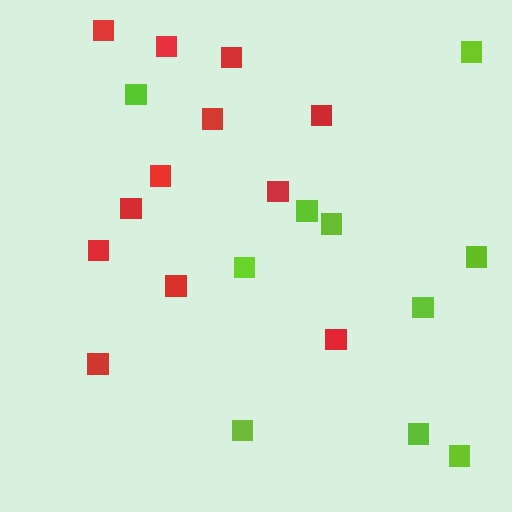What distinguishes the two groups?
There are 2 groups: one group of red squares (12) and one group of lime squares (10).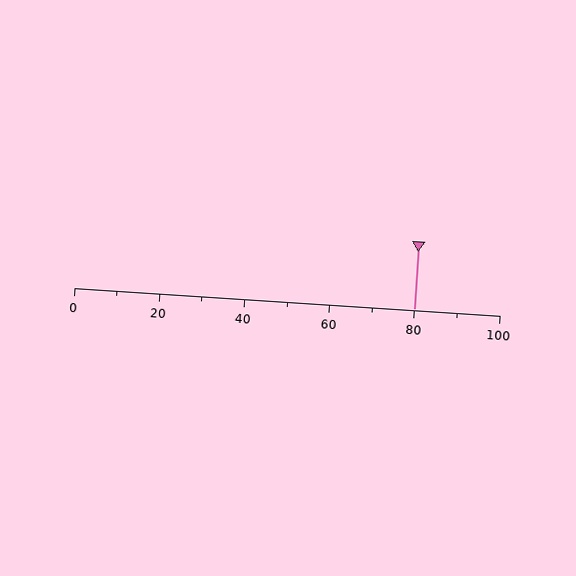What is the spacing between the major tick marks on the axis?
The major ticks are spaced 20 apart.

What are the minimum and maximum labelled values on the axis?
The axis runs from 0 to 100.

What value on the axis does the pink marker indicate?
The marker indicates approximately 80.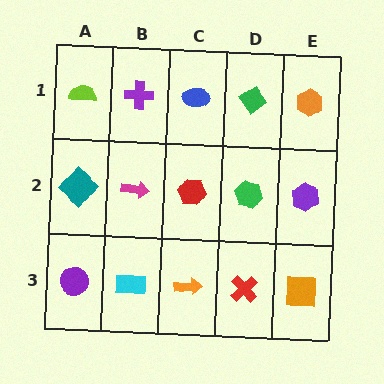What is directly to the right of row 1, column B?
A blue ellipse.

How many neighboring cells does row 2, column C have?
4.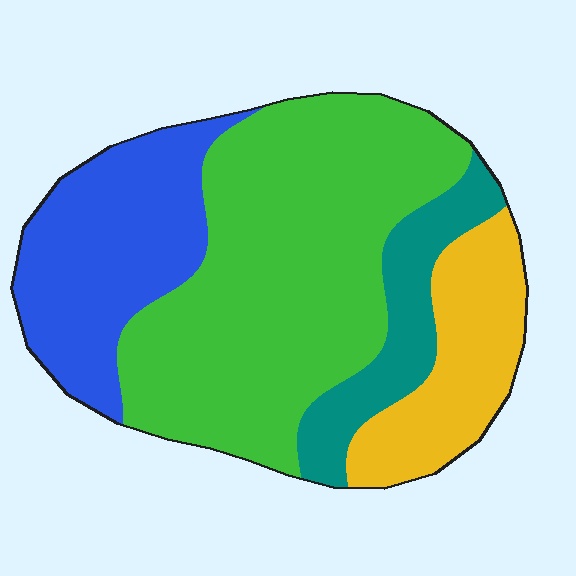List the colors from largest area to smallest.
From largest to smallest: green, blue, yellow, teal.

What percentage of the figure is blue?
Blue takes up about one quarter (1/4) of the figure.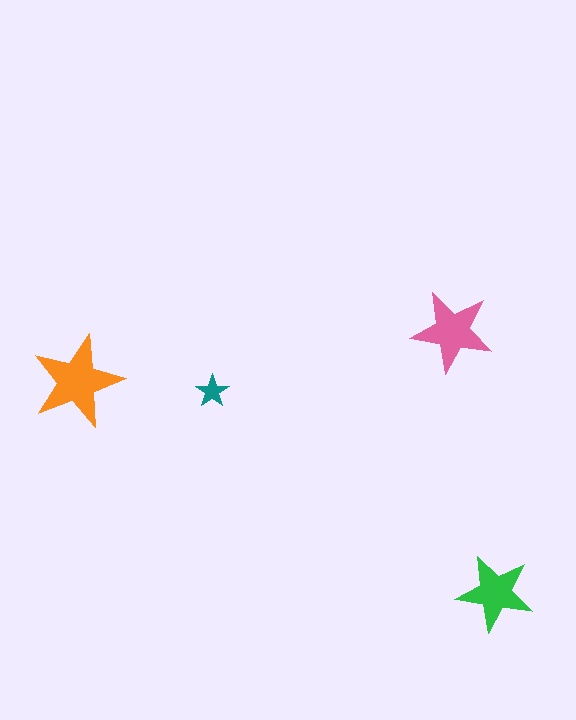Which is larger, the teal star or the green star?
The green one.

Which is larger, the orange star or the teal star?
The orange one.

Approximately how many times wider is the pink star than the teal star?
About 2.5 times wider.